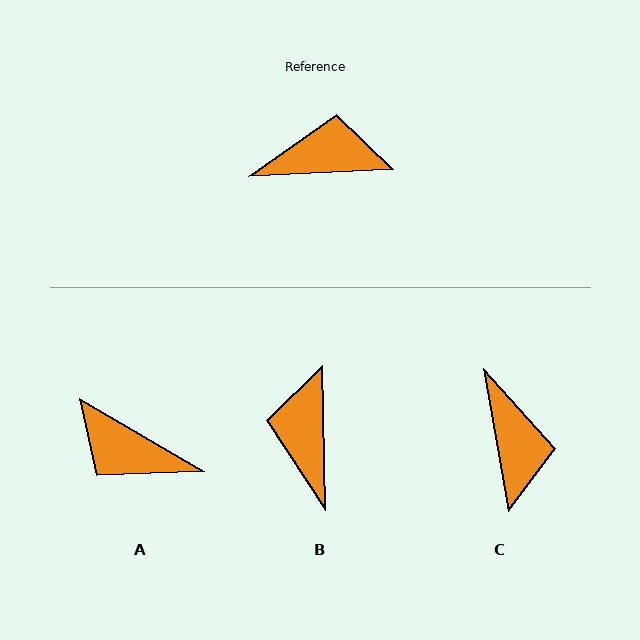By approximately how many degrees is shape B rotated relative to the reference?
Approximately 89 degrees counter-clockwise.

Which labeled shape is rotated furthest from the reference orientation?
A, about 147 degrees away.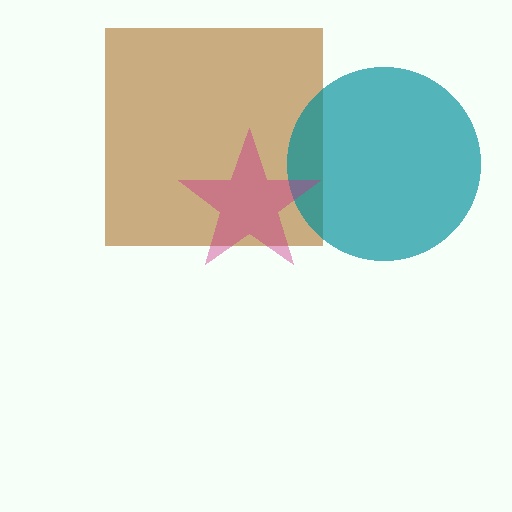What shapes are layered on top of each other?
The layered shapes are: a brown square, a teal circle, a magenta star.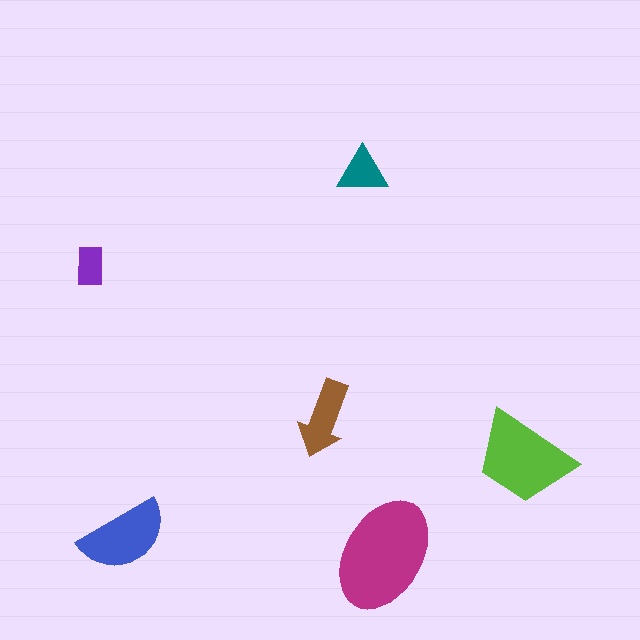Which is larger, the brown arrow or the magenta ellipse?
The magenta ellipse.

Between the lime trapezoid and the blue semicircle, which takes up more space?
The lime trapezoid.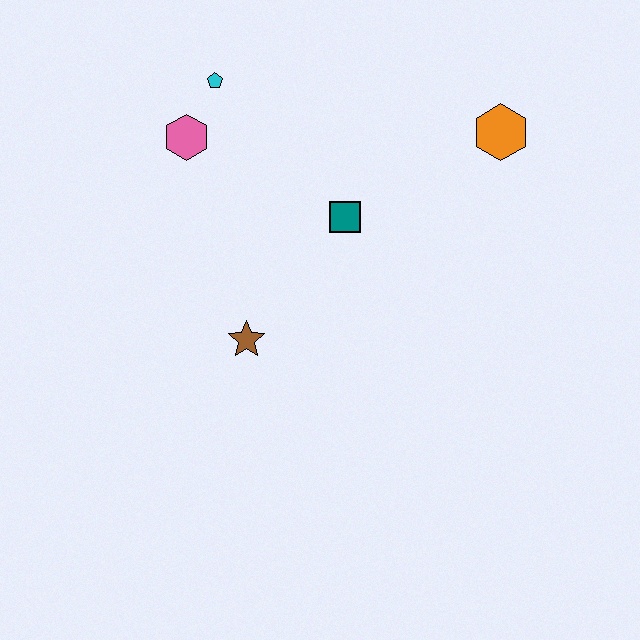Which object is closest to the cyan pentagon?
The pink hexagon is closest to the cyan pentagon.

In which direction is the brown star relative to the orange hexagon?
The brown star is to the left of the orange hexagon.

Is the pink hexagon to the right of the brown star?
No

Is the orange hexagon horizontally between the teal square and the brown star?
No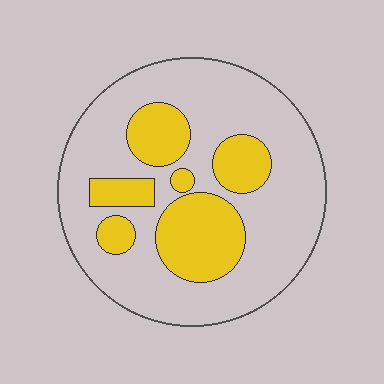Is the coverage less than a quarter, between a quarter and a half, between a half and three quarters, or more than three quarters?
Between a quarter and a half.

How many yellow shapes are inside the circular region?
6.